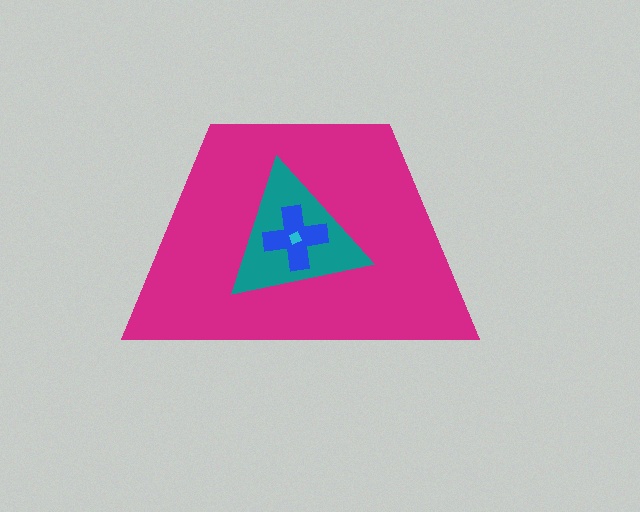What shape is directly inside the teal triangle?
The blue cross.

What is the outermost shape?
The magenta trapezoid.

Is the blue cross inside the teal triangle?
Yes.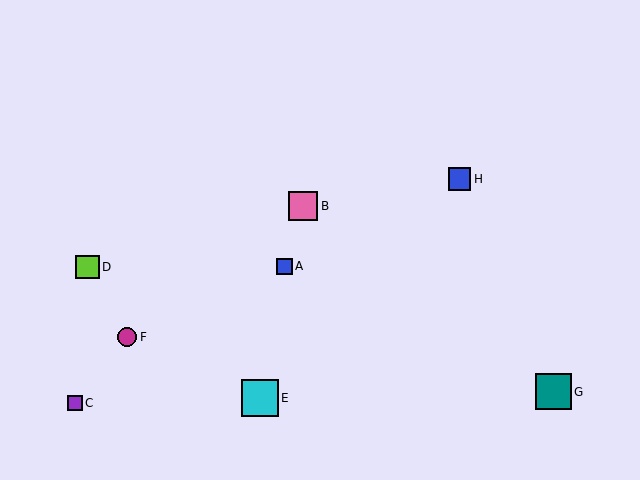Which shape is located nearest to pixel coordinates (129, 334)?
The magenta circle (labeled F) at (127, 337) is nearest to that location.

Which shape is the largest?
The cyan square (labeled E) is the largest.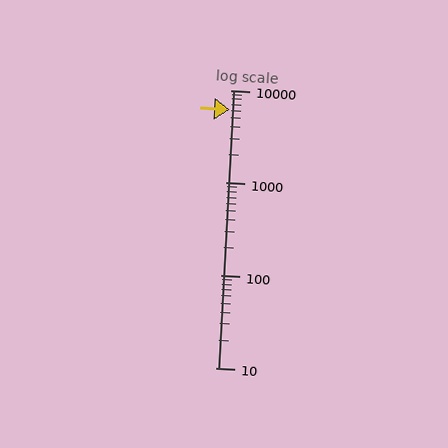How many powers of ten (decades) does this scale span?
The scale spans 3 decades, from 10 to 10000.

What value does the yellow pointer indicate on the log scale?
The pointer indicates approximately 6200.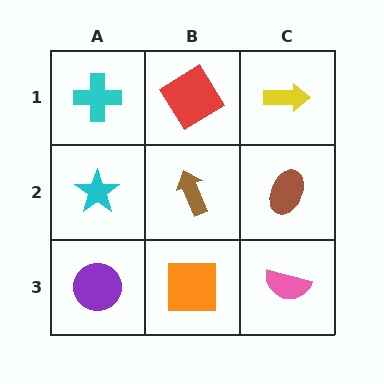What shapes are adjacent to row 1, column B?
A brown arrow (row 2, column B), a cyan cross (row 1, column A), a yellow arrow (row 1, column C).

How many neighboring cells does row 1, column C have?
2.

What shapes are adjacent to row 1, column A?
A cyan star (row 2, column A), a red diamond (row 1, column B).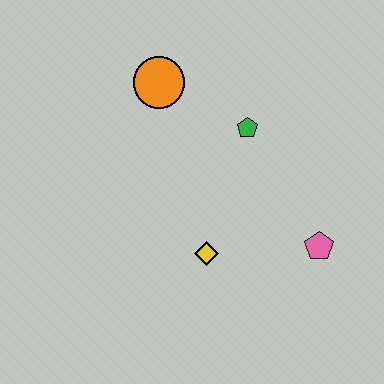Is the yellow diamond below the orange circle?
Yes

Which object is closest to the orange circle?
The green pentagon is closest to the orange circle.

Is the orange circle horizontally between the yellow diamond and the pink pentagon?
No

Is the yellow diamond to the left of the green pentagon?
Yes